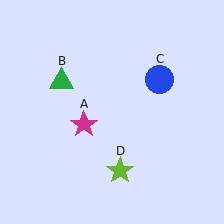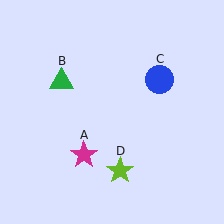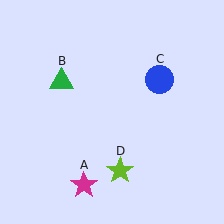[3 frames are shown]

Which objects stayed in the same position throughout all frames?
Green triangle (object B) and blue circle (object C) and lime star (object D) remained stationary.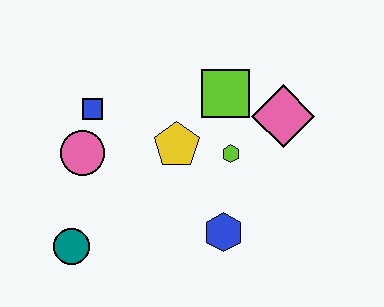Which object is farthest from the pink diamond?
The teal circle is farthest from the pink diamond.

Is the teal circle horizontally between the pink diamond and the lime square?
No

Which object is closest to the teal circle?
The pink circle is closest to the teal circle.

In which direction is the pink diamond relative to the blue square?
The pink diamond is to the right of the blue square.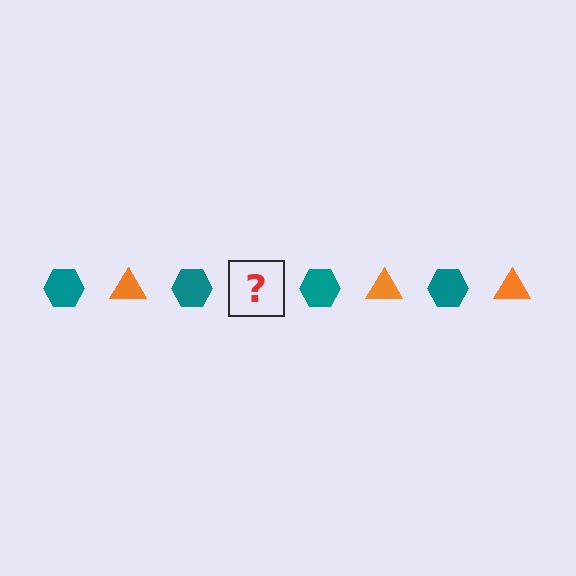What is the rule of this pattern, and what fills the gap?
The rule is that the pattern alternates between teal hexagon and orange triangle. The gap should be filled with an orange triangle.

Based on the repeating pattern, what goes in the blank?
The blank should be an orange triangle.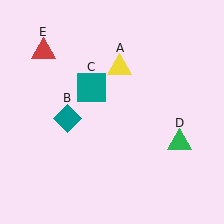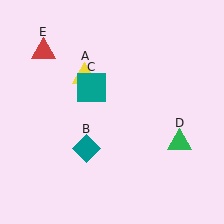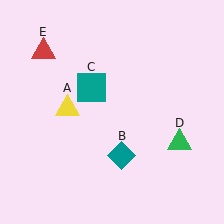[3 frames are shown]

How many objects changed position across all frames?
2 objects changed position: yellow triangle (object A), teal diamond (object B).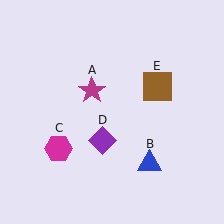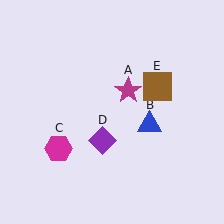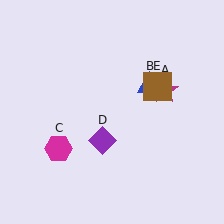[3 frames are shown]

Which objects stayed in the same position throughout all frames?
Magenta hexagon (object C) and purple diamond (object D) and brown square (object E) remained stationary.